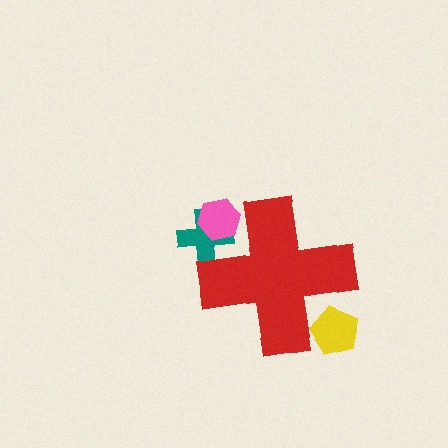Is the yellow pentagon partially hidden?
Yes, the yellow pentagon is partially hidden behind the red cross.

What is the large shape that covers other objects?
A red cross.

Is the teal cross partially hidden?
Yes, the teal cross is partially hidden behind the red cross.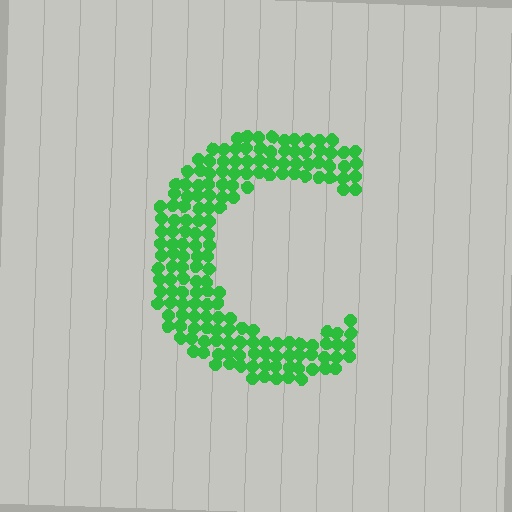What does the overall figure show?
The overall figure shows the letter C.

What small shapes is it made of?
It is made of small circles.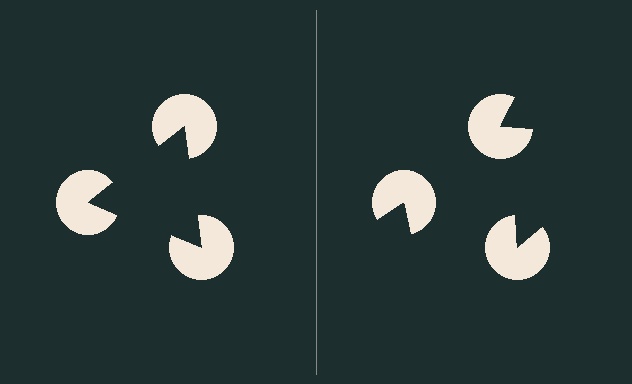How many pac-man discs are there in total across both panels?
6 — 3 on each side.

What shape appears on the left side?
An illusory triangle.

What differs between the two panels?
The pac-man discs are positioned identically on both sides; only the wedge orientations differ. On the left they align to a triangle; on the right they are misaligned.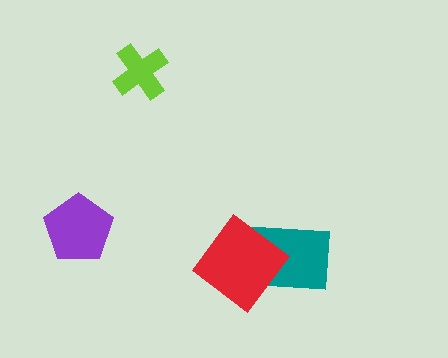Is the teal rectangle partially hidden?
Yes, it is partially covered by another shape.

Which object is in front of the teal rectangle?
The red diamond is in front of the teal rectangle.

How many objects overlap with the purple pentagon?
0 objects overlap with the purple pentagon.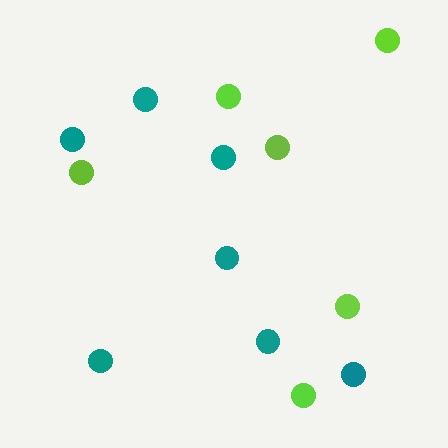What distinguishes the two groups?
There are 2 groups: one group of teal circles (7) and one group of lime circles (6).